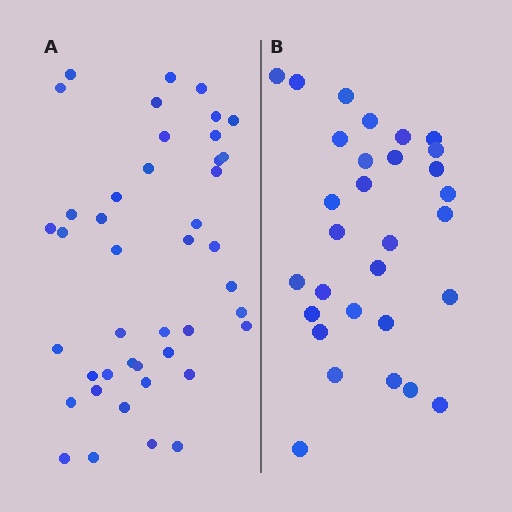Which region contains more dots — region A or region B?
Region A (the left region) has more dots.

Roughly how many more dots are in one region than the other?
Region A has approximately 15 more dots than region B.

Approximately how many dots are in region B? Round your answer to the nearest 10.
About 30 dots.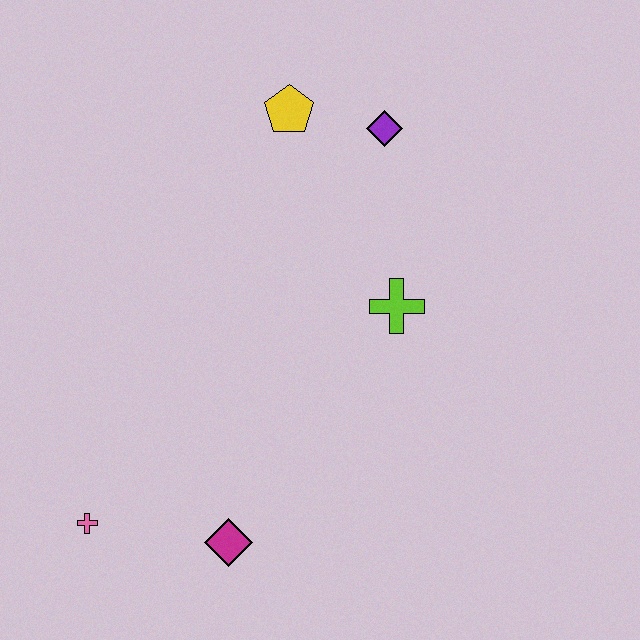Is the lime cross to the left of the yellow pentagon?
No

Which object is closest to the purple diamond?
The yellow pentagon is closest to the purple diamond.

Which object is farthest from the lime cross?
The pink cross is farthest from the lime cross.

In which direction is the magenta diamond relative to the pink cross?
The magenta diamond is to the right of the pink cross.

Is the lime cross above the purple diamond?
No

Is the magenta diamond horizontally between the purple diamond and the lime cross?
No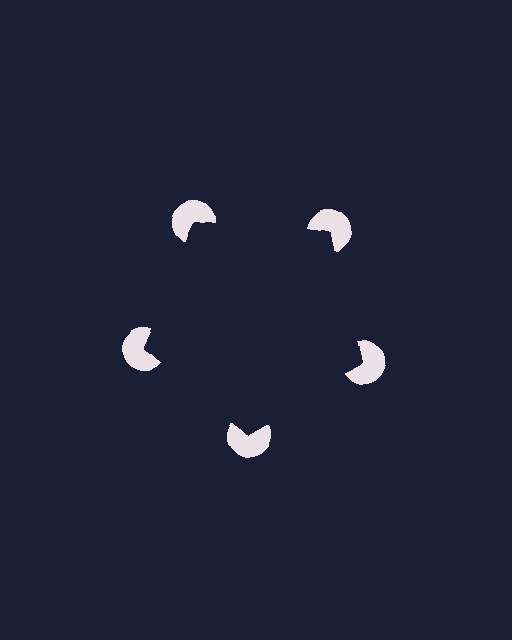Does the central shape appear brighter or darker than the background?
It typically appears slightly darker than the background, even though no actual brightness change is drawn.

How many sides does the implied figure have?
5 sides.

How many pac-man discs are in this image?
There are 5 — one at each vertex of the illusory pentagon.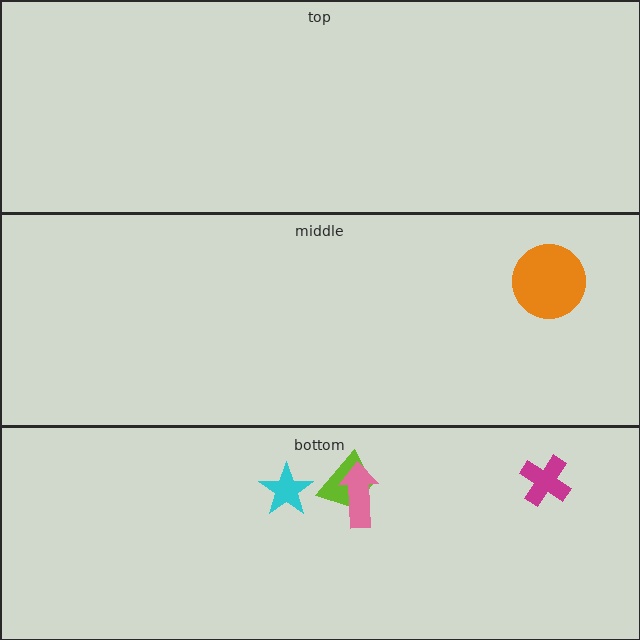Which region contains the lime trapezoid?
The bottom region.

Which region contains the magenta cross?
The bottom region.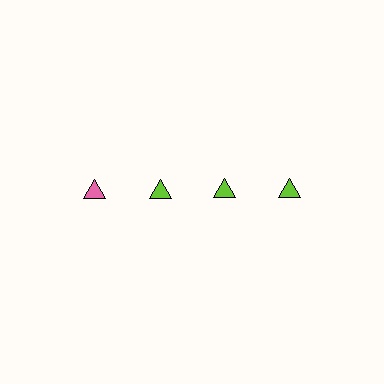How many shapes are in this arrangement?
There are 4 shapes arranged in a grid pattern.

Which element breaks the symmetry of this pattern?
The pink triangle in the top row, leftmost column breaks the symmetry. All other shapes are lime triangles.